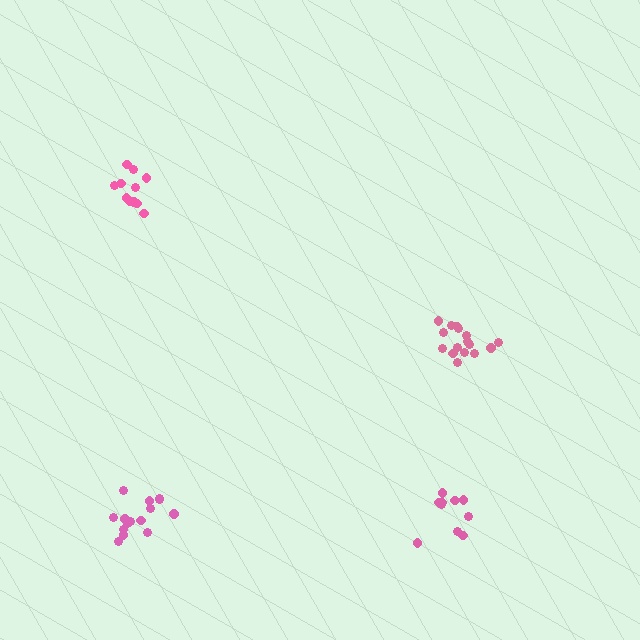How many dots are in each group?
Group 1: 16 dots, Group 2: 15 dots, Group 3: 11 dots, Group 4: 10 dots (52 total).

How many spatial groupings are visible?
There are 4 spatial groupings.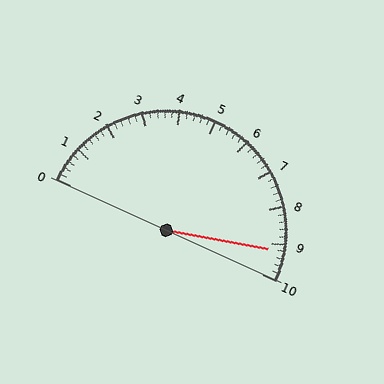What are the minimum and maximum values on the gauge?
The gauge ranges from 0 to 10.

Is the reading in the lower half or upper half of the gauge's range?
The reading is in the upper half of the range (0 to 10).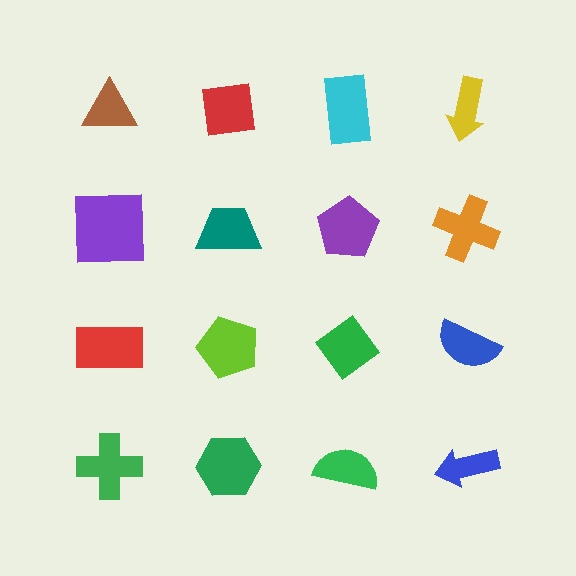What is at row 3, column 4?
A blue semicircle.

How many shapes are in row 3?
4 shapes.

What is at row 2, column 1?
A purple square.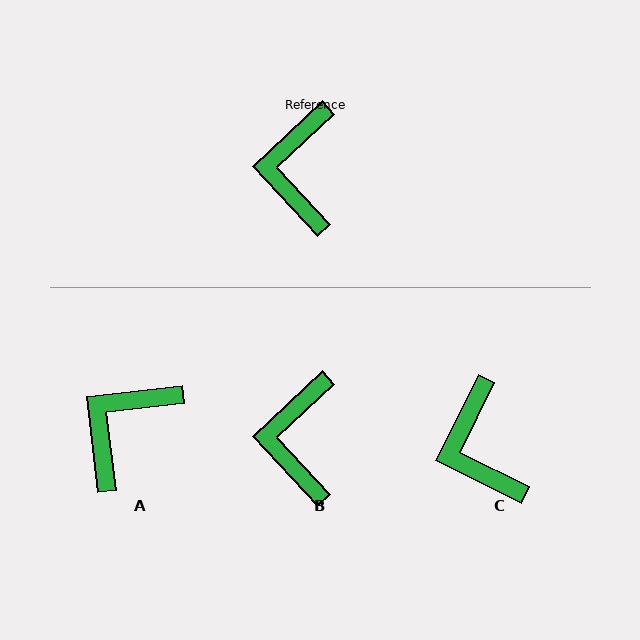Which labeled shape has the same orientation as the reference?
B.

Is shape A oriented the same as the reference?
No, it is off by about 36 degrees.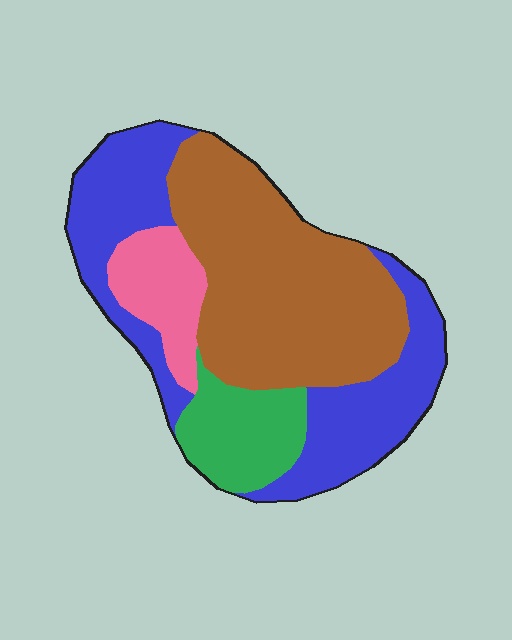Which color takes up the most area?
Brown, at roughly 40%.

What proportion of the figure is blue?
Blue covers around 35% of the figure.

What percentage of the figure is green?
Green covers 13% of the figure.